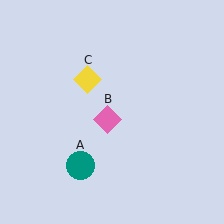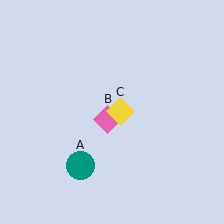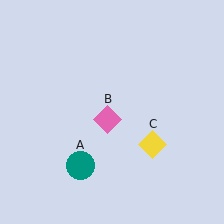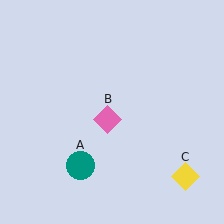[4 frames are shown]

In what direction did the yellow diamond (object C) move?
The yellow diamond (object C) moved down and to the right.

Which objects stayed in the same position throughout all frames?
Teal circle (object A) and pink diamond (object B) remained stationary.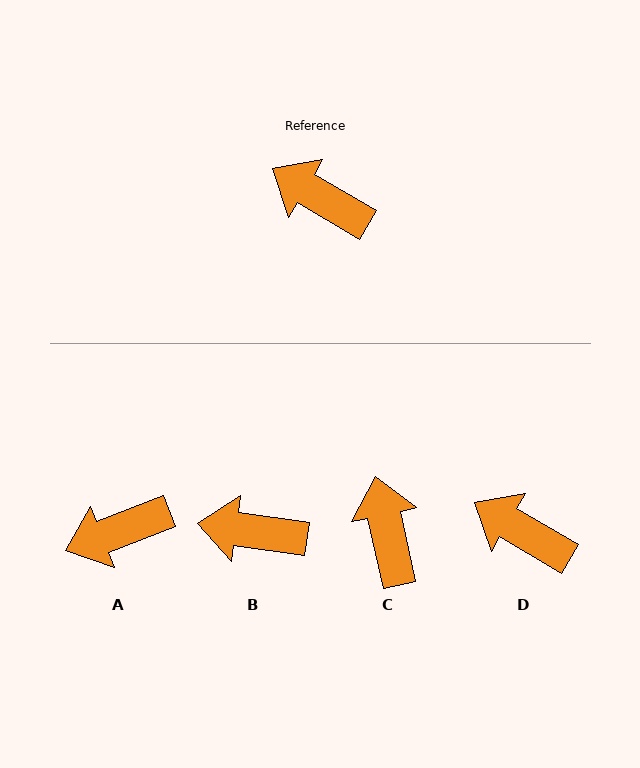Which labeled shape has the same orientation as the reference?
D.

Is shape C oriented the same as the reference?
No, it is off by about 47 degrees.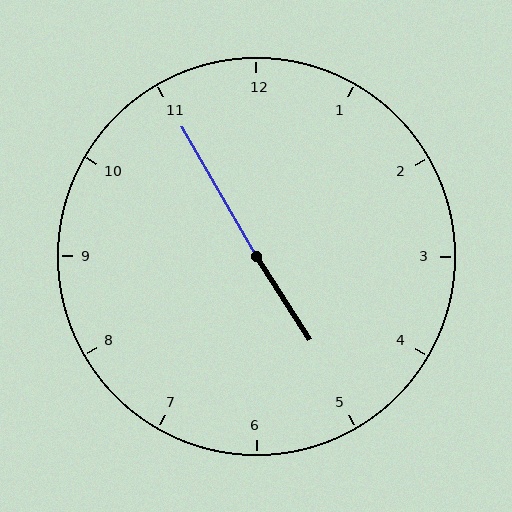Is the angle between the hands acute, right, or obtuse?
It is obtuse.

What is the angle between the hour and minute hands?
Approximately 178 degrees.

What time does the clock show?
4:55.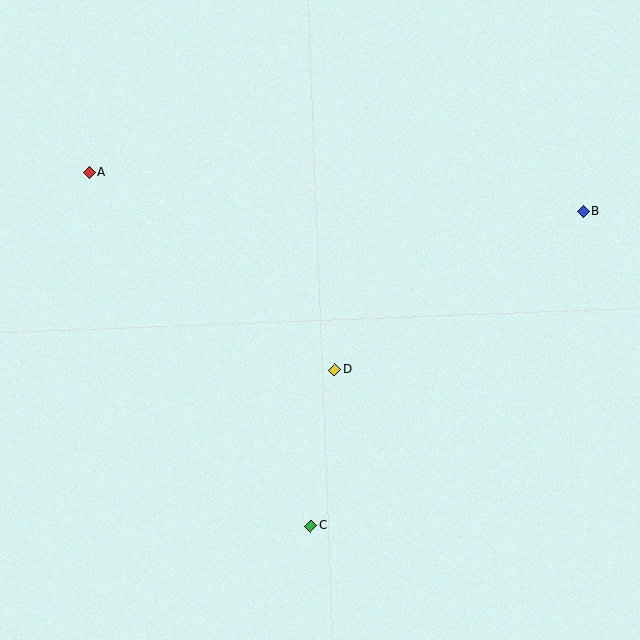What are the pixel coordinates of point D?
Point D is at (335, 370).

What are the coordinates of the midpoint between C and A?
The midpoint between C and A is at (200, 349).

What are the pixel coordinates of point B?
Point B is at (583, 212).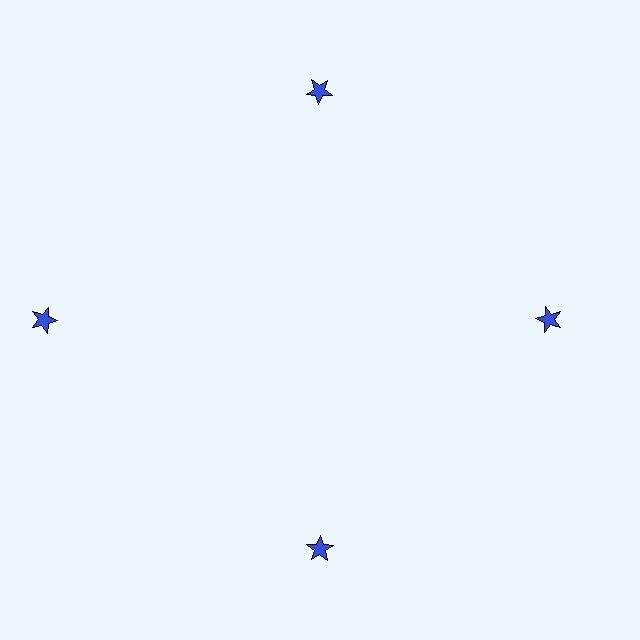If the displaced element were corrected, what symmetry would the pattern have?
It would have 4-fold rotational symmetry — the pattern would map onto itself every 90 degrees.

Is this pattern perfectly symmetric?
No. The 4 blue stars are arranged in a ring, but one element near the 9 o'clock position is pushed outward from the center, breaking the 4-fold rotational symmetry.